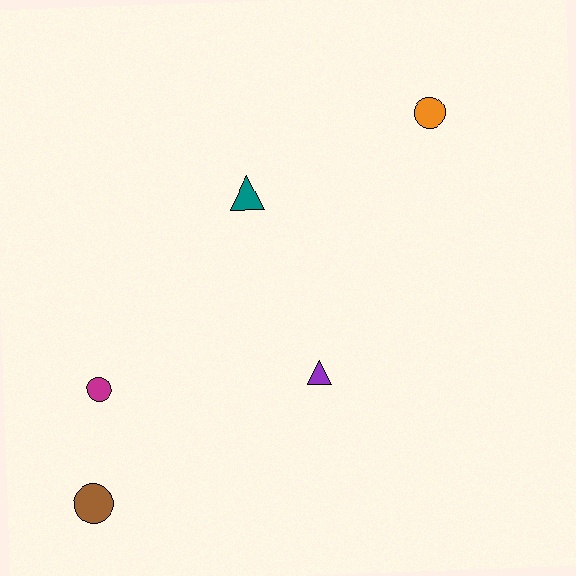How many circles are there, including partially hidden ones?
There are 3 circles.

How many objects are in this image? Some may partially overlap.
There are 5 objects.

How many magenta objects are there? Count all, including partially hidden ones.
There is 1 magenta object.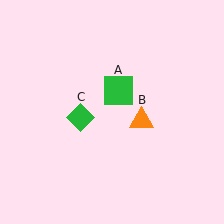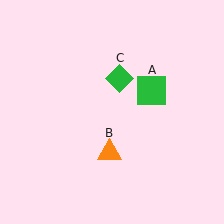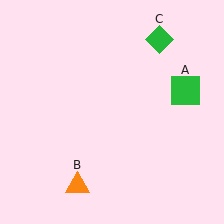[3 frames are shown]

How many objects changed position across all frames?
3 objects changed position: green square (object A), orange triangle (object B), green diamond (object C).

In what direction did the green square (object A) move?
The green square (object A) moved right.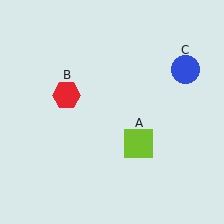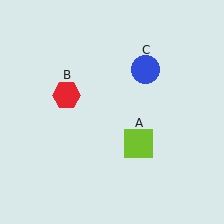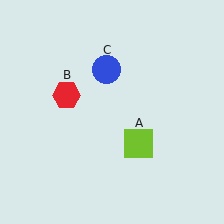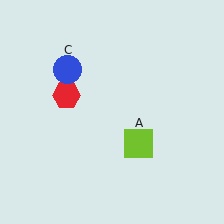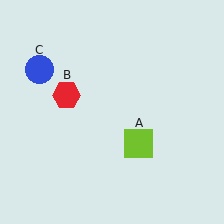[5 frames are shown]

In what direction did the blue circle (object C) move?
The blue circle (object C) moved left.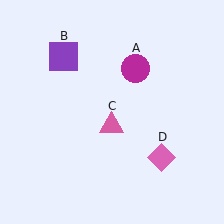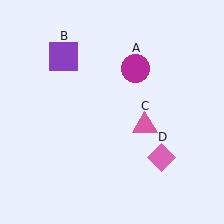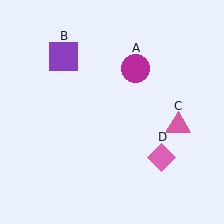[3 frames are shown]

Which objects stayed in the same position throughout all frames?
Magenta circle (object A) and purple square (object B) and pink diamond (object D) remained stationary.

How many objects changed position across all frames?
1 object changed position: pink triangle (object C).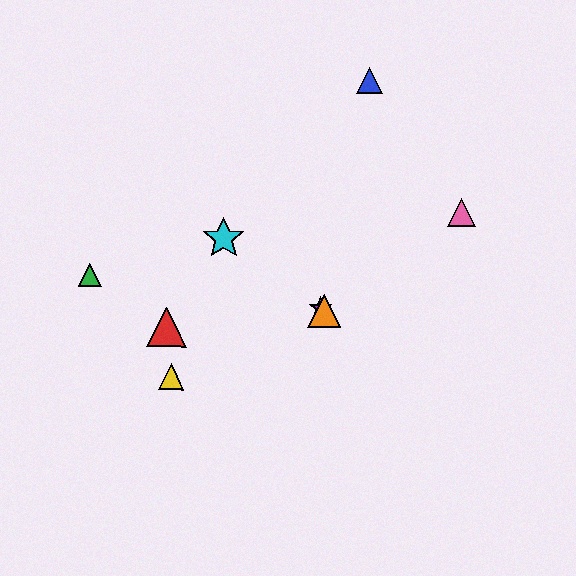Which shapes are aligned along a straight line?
The purple star, the orange triangle, the cyan star are aligned along a straight line.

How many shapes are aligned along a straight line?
3 shapes (the purple star, the orange triangle, the cyan star) are aligned along a straight line.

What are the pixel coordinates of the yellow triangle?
The yellow triangle is at (171, 377).